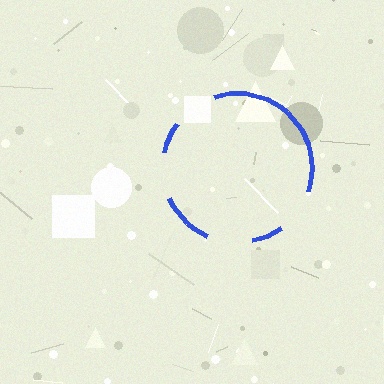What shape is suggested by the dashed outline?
The dashed outline suggests a circle.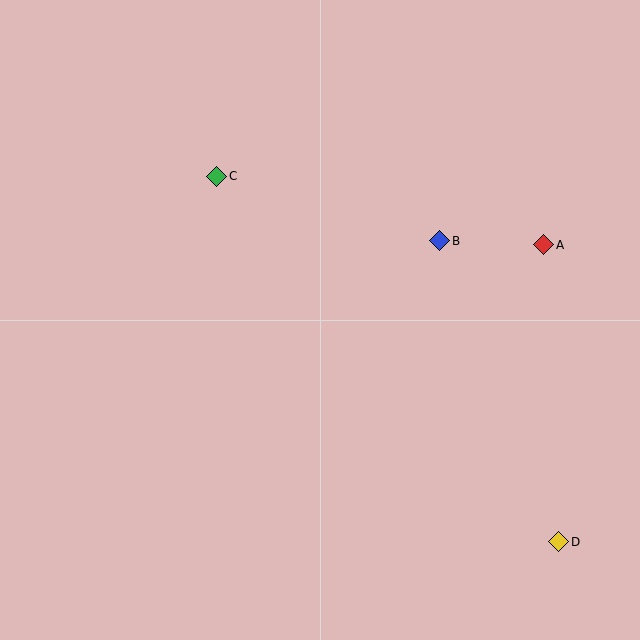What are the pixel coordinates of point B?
Point B is at (440, 241).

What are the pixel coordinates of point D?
Point D is at (559, 542).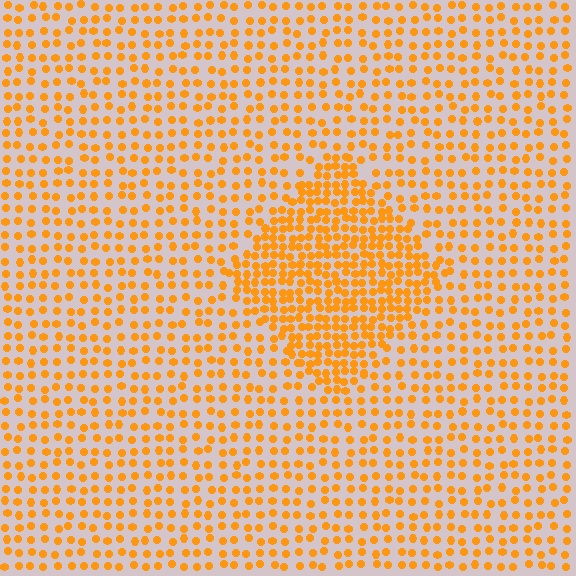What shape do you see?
I see a diamond.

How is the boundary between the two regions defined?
The boundary is defined by a change in element density (approximately 2.0x ratio). All elements are the same color, size, and shape.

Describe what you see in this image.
The image contains small orange elements arranged at two different densities. A diamond-shaped region is visible where the elements are more densely packed than the surrounding area.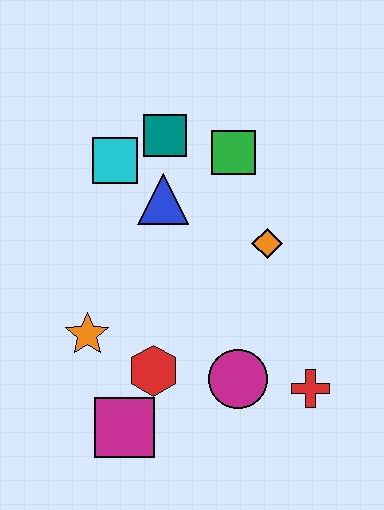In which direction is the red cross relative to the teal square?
The red cross is below the teal square.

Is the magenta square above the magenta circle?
No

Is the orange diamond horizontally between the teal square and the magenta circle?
No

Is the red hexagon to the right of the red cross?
No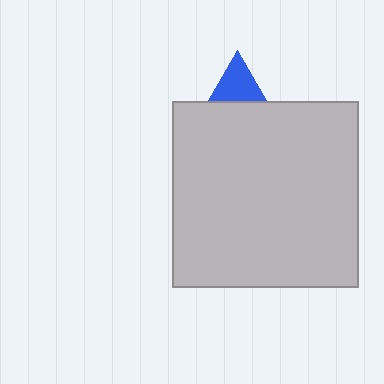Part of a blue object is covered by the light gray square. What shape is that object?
It is a triangle.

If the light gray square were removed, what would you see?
You would see the complete blue triangle.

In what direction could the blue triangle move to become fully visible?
The blue triangle could move up. That would shift it out from behind the light gray square entirely.